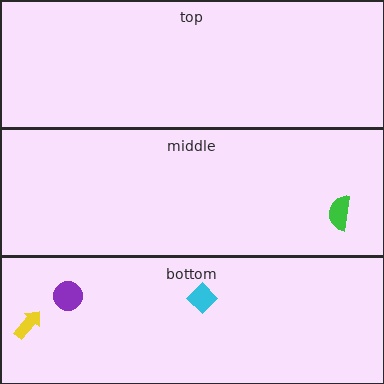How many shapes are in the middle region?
1.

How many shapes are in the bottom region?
3.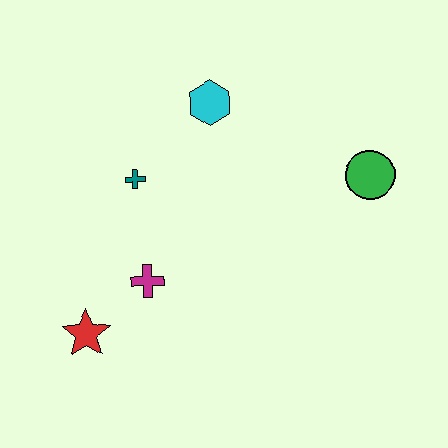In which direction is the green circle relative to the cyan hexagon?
The green circle is to the right of the cyan hexagon.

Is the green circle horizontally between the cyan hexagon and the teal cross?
No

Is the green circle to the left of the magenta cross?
No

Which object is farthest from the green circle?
The red star is farthest from the green circle.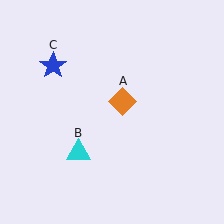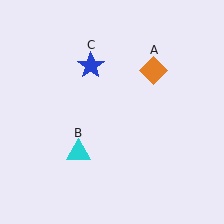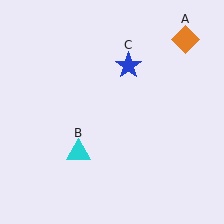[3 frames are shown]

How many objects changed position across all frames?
2 objects changed position: orange diamond (object A), blue star (object C).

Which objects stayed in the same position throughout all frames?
Cyan triangle (object B) remained stationary.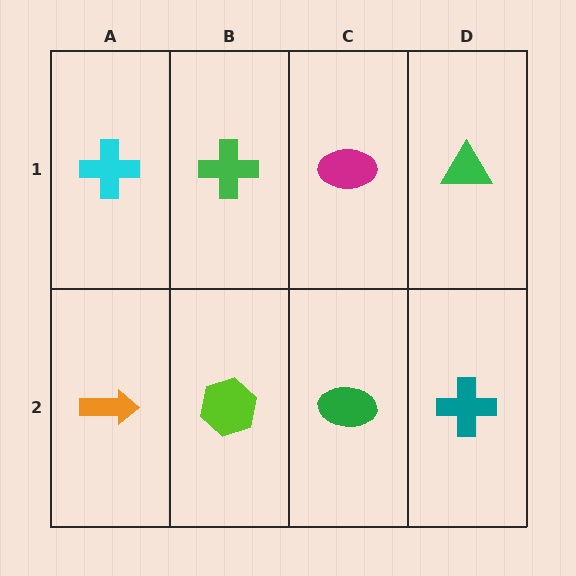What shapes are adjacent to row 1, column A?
An orange arrow (row 2, column A), a green cross (row 1, column B).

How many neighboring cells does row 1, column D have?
2.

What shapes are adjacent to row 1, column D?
A teal cross (row 2, column D), a magenta ellipse (row 1, column C).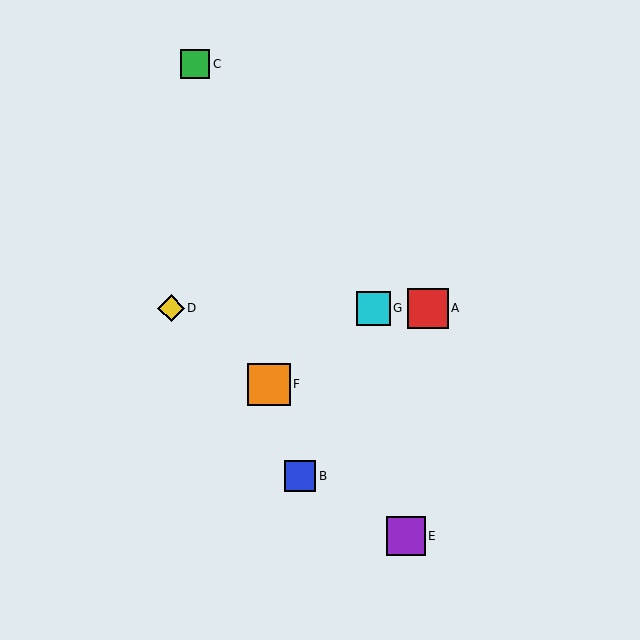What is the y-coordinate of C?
Object C is at y≈64.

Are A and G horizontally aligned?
Yes, both are at y≈308.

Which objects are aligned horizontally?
Objects A, D, G are aligned horizontally.